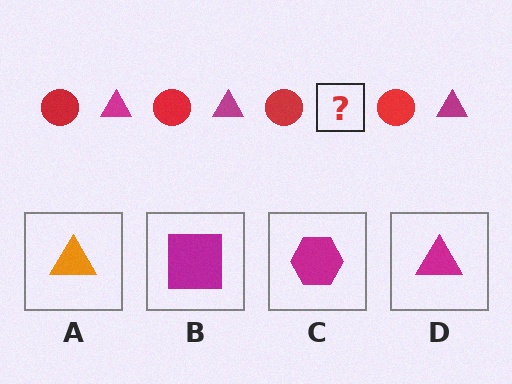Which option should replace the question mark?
Option D.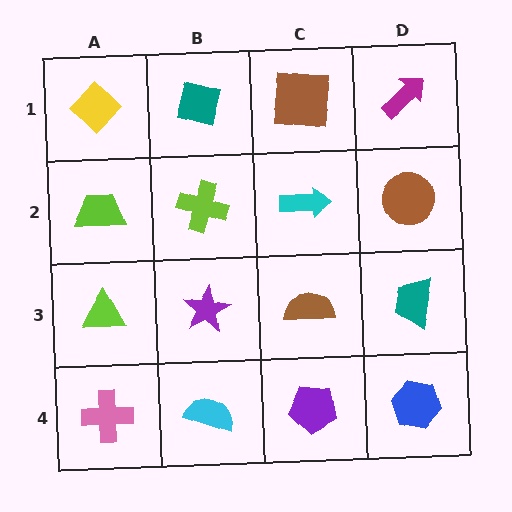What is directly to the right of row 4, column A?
A cyan semicircle.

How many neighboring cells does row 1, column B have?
3.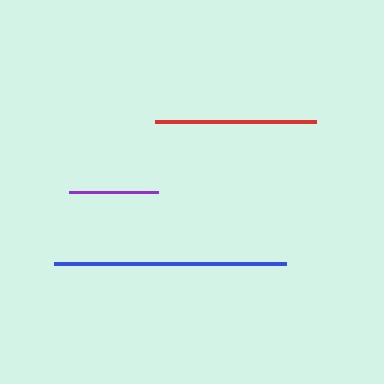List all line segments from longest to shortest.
From longest to shortest: blue, red, purple.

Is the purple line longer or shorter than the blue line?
The blue line is longer than the purple line.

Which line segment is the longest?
The blue line is the longest at approximately 233 pixels.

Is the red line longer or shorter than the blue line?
The blue line is longer than the red line.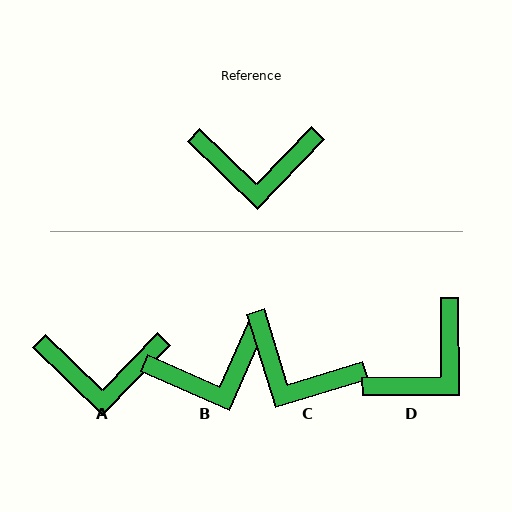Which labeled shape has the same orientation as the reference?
A.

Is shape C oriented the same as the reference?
No, it is off by about 29 degrees.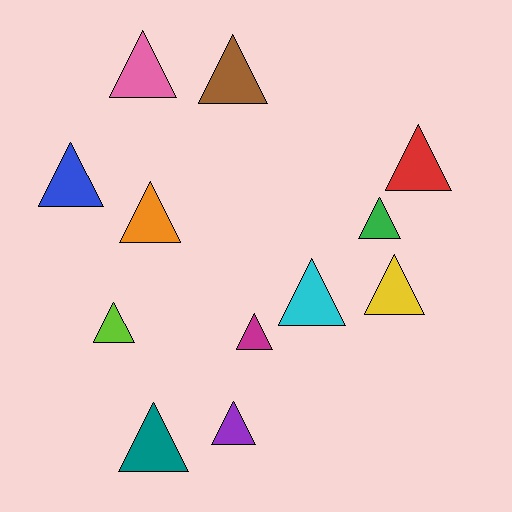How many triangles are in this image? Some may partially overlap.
There are 12 triangles.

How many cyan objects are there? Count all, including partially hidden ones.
There is 1 cyan object.